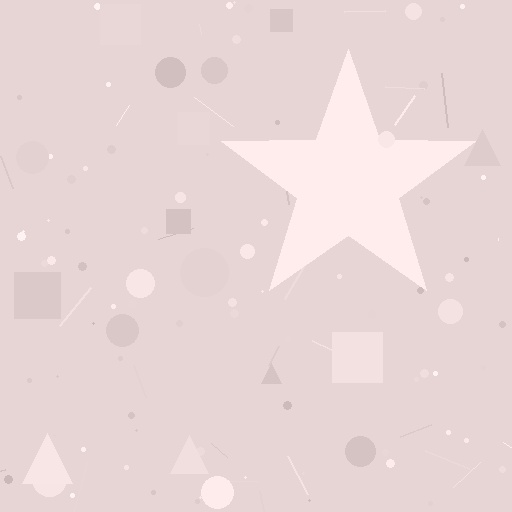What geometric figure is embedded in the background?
A star is embedded in the background.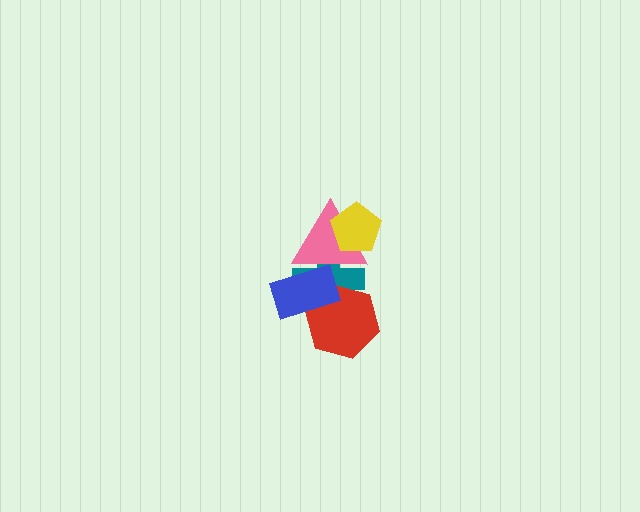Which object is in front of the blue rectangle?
The pink triangle is in front of the blue rectangle.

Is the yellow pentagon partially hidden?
No, no other shape covers it.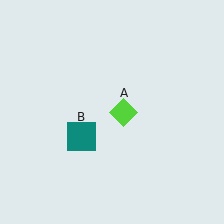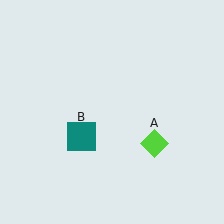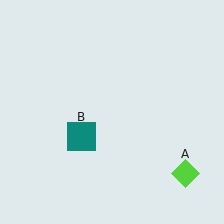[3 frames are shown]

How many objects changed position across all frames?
1 object changed position: lime diamond (object A).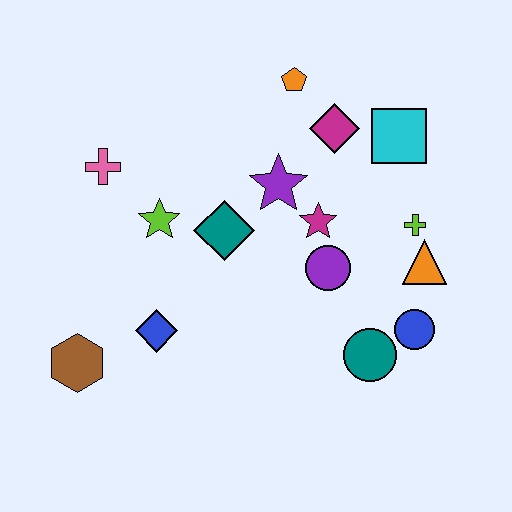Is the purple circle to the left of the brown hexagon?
No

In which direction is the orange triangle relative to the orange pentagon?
The orange triangle is below the orange pentagon.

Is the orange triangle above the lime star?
No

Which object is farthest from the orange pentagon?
The brown hexagon is farthest from the orange pentagon.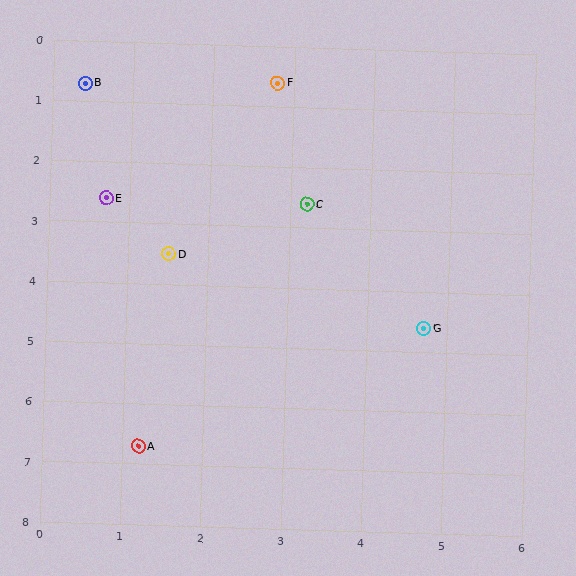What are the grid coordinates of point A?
Point A is at approximately (1.2, 6.7).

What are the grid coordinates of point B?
Point B is at approximately (0.4, 0.7).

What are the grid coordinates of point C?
Point C is at approximately (3.2, 2.6).